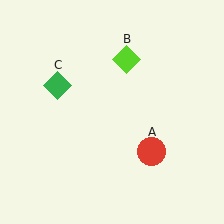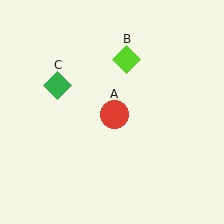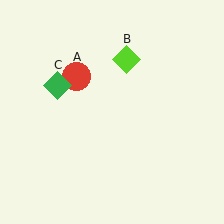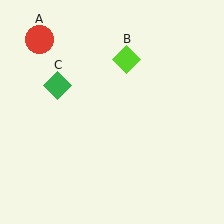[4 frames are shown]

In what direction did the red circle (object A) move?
The red circle (object A) moved up and to the left.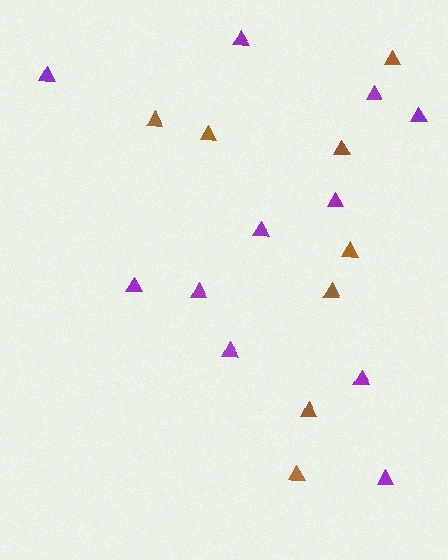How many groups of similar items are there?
There are 2 groups: one group of brown triangles (8) and one group of purple triangles (11).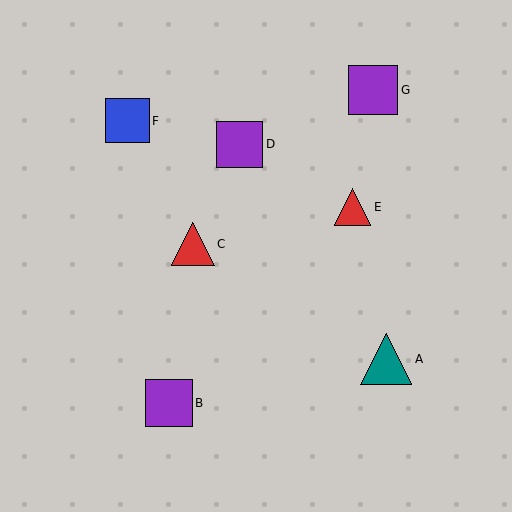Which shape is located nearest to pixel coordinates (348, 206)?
The red triangle (labeled E) at (353, 207) is nearest to that location.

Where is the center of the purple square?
The center of the purple square is at (240, 144).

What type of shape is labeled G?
Shape G is a purple square.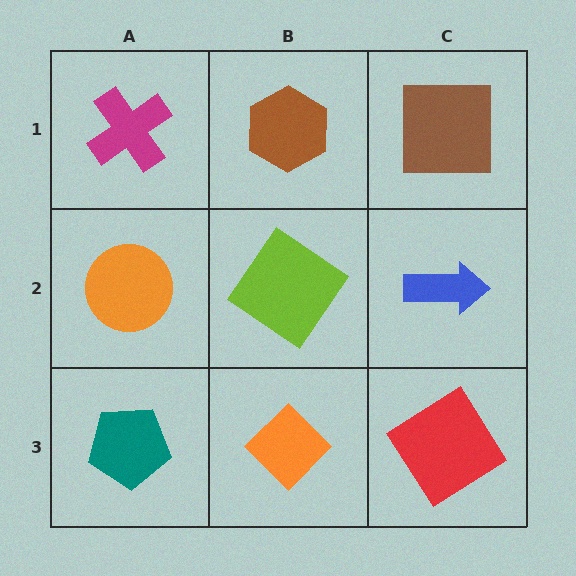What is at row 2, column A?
An orange circle.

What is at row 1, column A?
A magenta cross.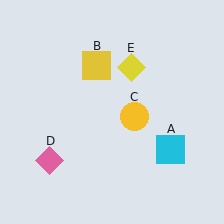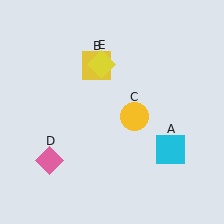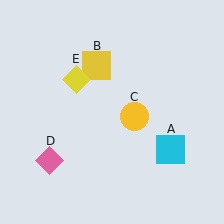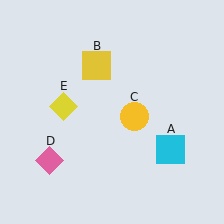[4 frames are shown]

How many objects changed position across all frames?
1 object changed position: yellow diamond (object E).